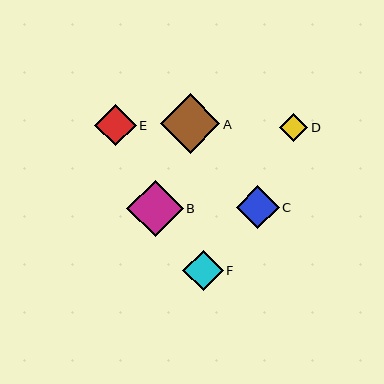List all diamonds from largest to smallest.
From largest to smallest: A, B, C, E, F, D.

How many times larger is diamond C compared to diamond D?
Diamond C is approximately 1.6 times the size of diamond D.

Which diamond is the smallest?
Diamond D is the smallest with a size of approximately 28 pixels.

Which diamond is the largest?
Diamond A is the largest with a size of approximately 59 pixels.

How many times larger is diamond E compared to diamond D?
Diamond E is approximately 1.5 times the size of diamond D.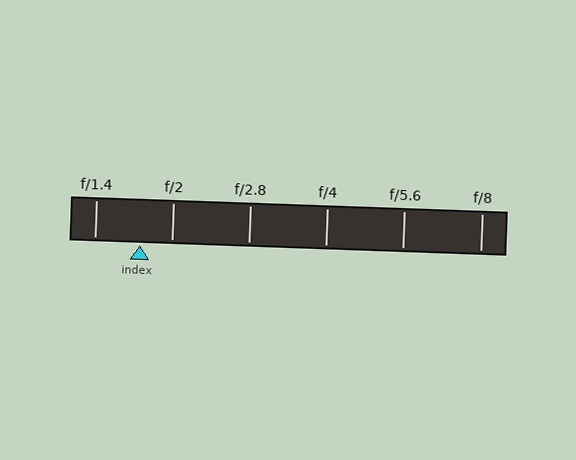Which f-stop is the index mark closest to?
The index mark is closest to f/2.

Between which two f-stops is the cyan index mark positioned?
The index mark is between f/1.4 and f/2.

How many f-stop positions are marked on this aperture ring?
There are 6 f-stop positions marked.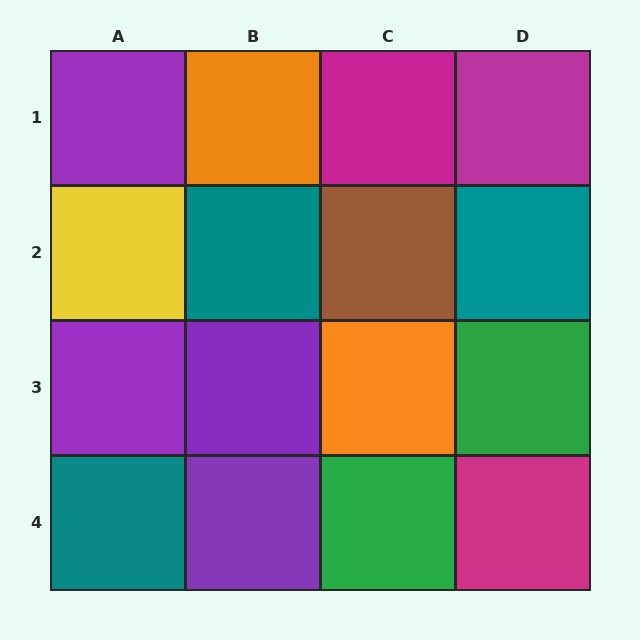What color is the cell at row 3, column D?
Green.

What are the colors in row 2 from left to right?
Yellow, teal, brown, teal.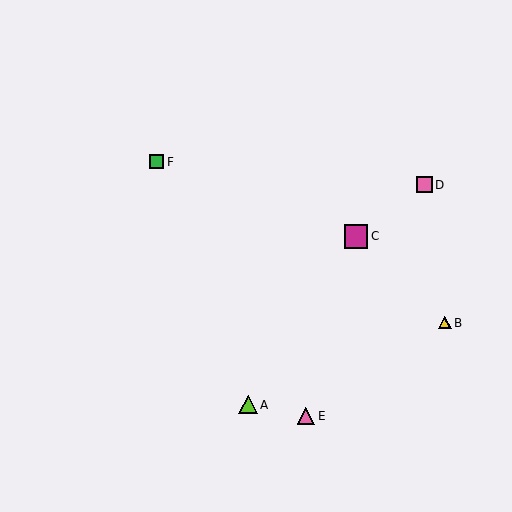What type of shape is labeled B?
Shape B is a yellow triangle.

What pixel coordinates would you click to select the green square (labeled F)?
Click at (157, 162) to select the green square F.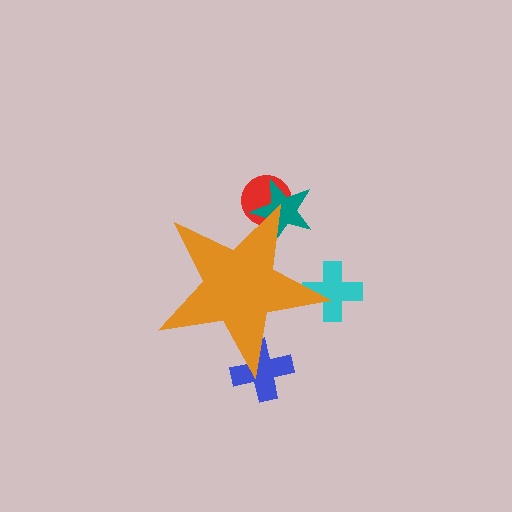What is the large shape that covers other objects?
An orange star.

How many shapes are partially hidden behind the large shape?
4 shapes are partially hidden.